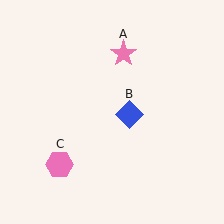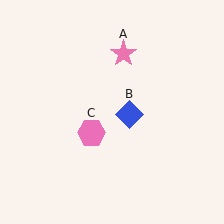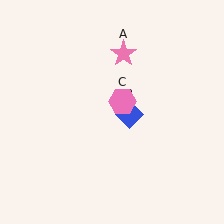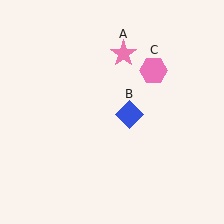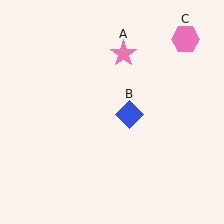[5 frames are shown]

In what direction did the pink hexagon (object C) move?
The pink hexagon (object C) moved up and to the right.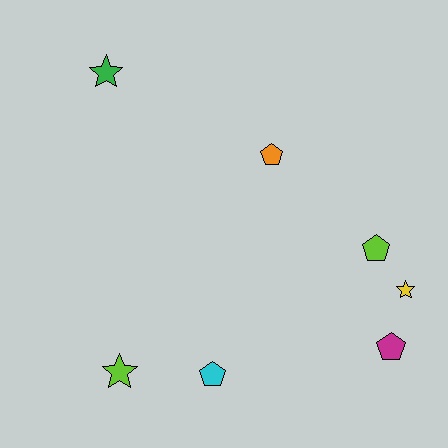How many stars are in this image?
There are 3 stars.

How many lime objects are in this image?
There are 2 lime objects.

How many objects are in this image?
There are 7 objects.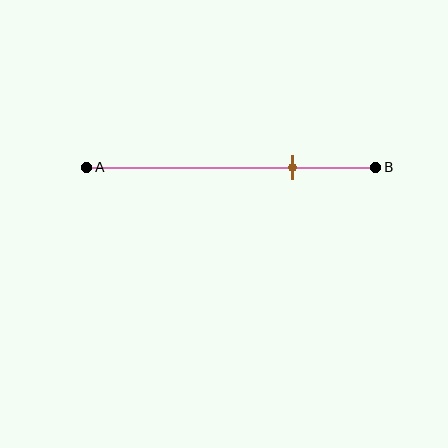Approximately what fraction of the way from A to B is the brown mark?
The brown mark is approximately 70% of the way from A to B.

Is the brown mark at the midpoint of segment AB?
No, the mark is at about 70% from A, not at the 50% midpoint.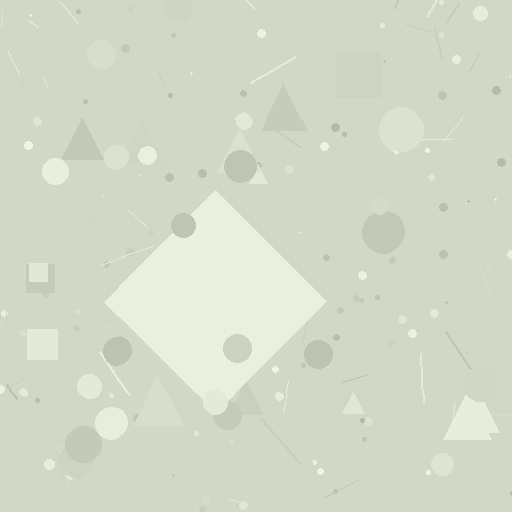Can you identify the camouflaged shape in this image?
The camouflaged shape is a diamond.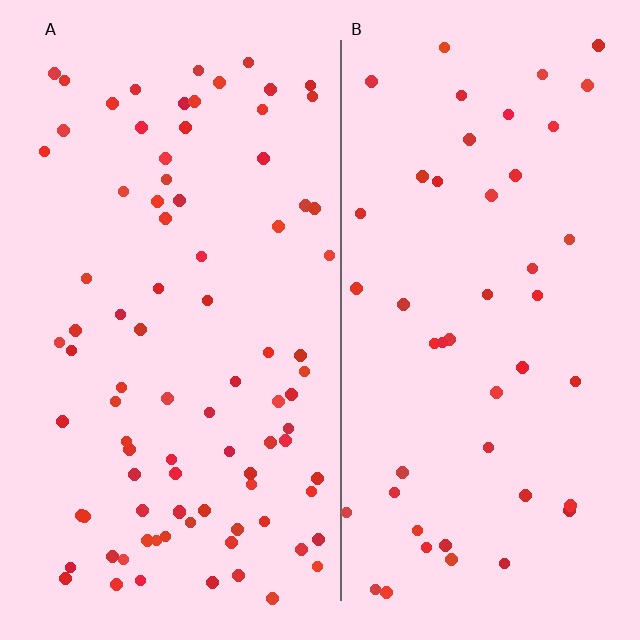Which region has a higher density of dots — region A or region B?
A (the left).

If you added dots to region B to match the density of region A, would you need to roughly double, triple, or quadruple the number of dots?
Approximately double.